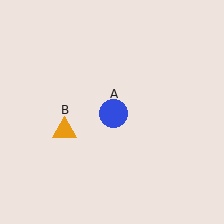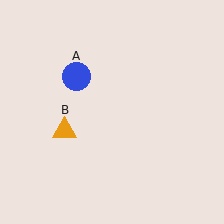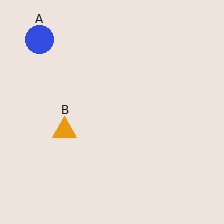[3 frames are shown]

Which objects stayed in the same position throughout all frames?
Orange triangle (object B) remained stationary.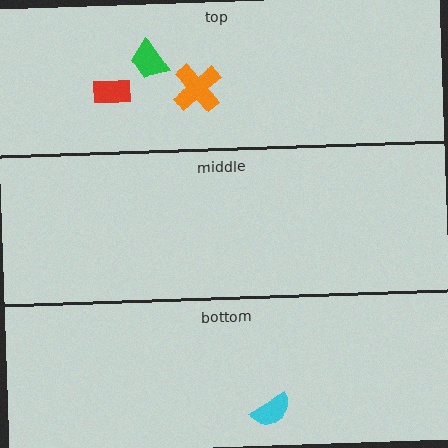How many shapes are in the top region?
3.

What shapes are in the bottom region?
The cyan semicircle.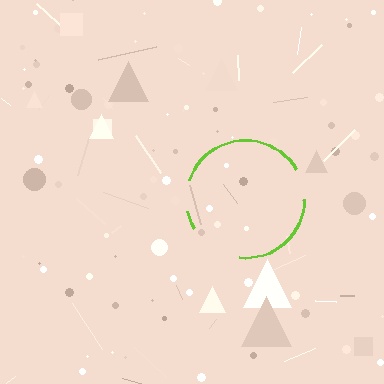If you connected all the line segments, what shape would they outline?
They would outline a circle.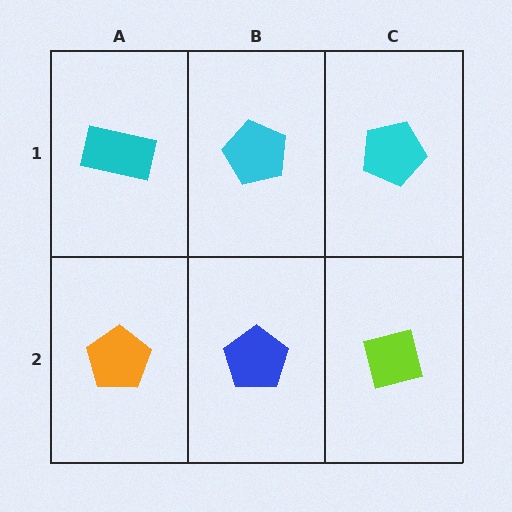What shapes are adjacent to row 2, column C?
A cyan pentagon (row 1, column C), a blue pentagon (row 2, column B).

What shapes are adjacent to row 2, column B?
A cyan pentagon (row 1, column B), an orange pentagon (row 2, column A), a lime square (row 2, column C).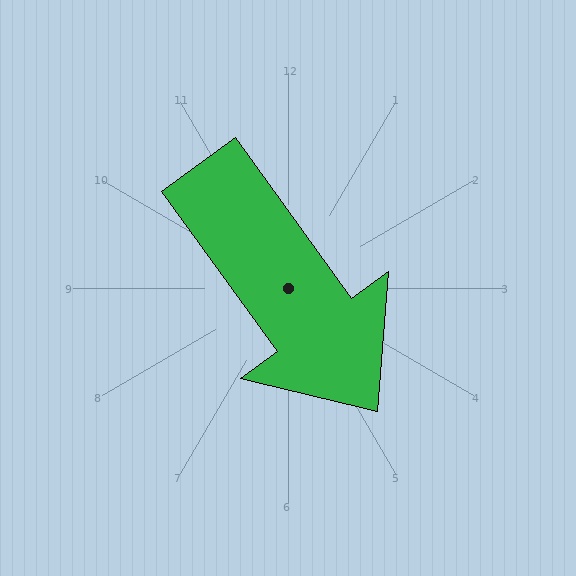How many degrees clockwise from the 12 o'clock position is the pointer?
Approximately 144 degrees.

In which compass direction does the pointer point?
Southeast.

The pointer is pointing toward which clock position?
Roughly 5 o'clock.